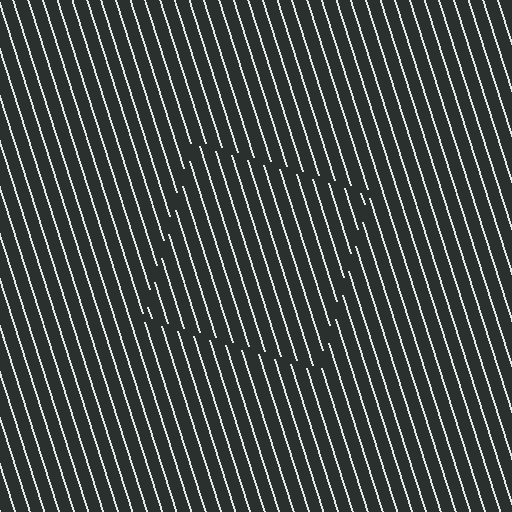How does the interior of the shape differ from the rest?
The interior of the shape contains the same grating, shifted by half a period — the contour is defined by the phase discontinuity where line-ends from the inner and outer gratings abut.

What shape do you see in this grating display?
An illusory square. The interior of the shape contains the same grating, shifted by half a period — the contour is defined by the phase discontinuity where line-ends from the inner and outer gratings abut.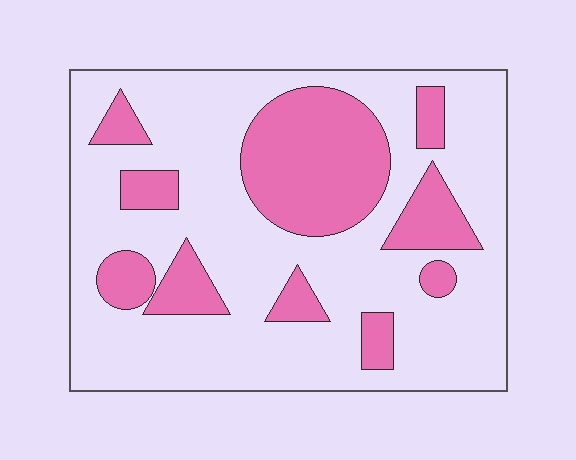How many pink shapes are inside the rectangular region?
10.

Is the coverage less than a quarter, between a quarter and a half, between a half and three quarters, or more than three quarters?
Between a quarter and a half.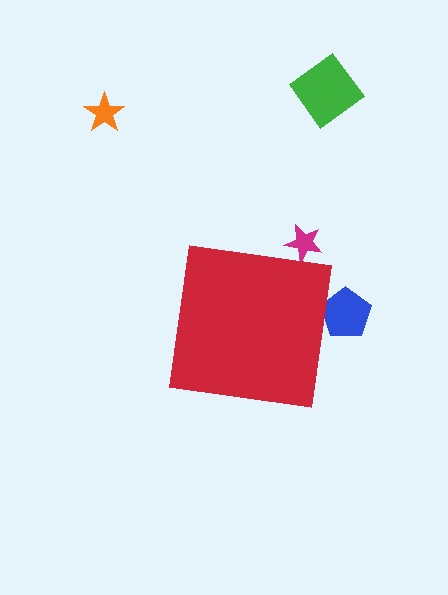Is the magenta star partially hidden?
Yes, the magenta star is partially hidden behind the red square.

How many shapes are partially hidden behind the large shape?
2 shapes are partially hidden.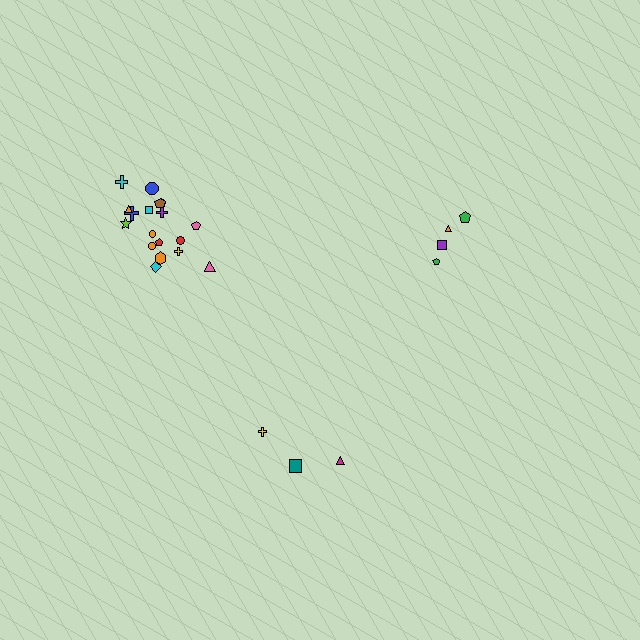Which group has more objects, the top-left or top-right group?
The top-left group.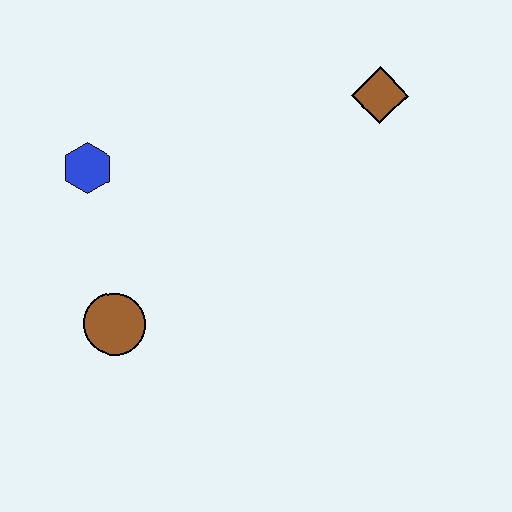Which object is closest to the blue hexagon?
The brown circle is closest to the blue hexagon.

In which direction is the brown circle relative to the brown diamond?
The brown circle is to the left of the brown diamond.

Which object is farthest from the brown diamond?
The brown circle is farthest from the brown diamond.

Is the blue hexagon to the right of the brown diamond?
No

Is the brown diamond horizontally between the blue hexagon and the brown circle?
No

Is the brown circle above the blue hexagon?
No